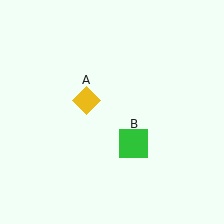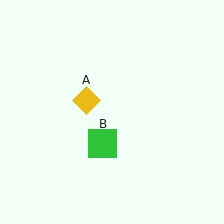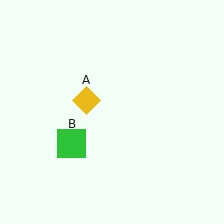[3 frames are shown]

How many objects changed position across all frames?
1 object changed position: green square (object B).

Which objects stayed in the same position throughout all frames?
Yellow diamond (object A) remained stationary.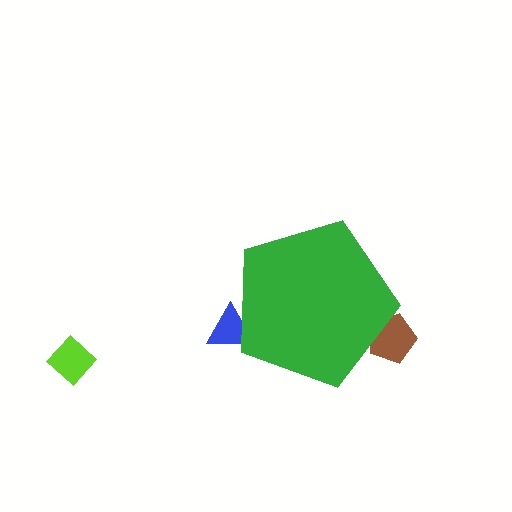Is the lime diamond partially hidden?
No, the lime diamond is fully visible.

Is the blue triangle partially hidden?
Yes, the blue triangle is partially hidden behind the green pentagon.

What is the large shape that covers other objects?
A green pentagon.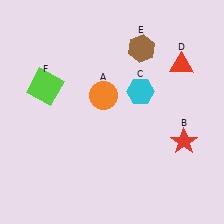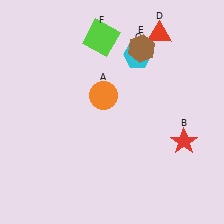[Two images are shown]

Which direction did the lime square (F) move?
The lime square (F) moved right.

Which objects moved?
The objects that moved are: the cyan hexagon (C), the red triangle (D), the lime square (F).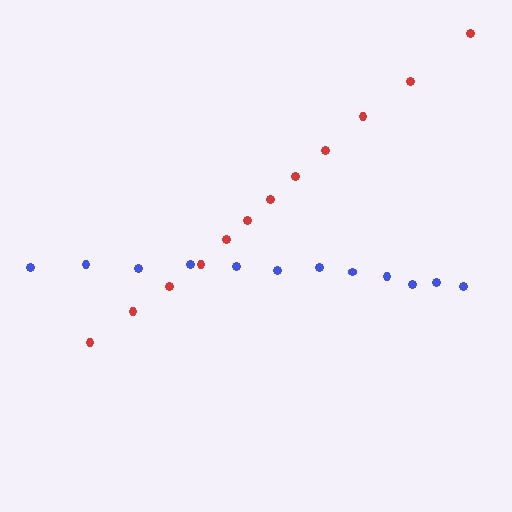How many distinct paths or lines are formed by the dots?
There are 2 distinct paths.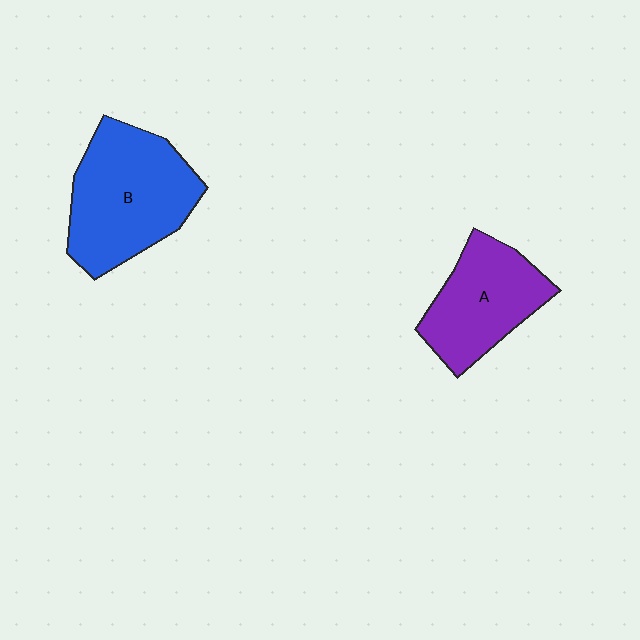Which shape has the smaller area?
Shape A (purple).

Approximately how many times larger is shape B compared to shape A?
Approximately 1.3 times.